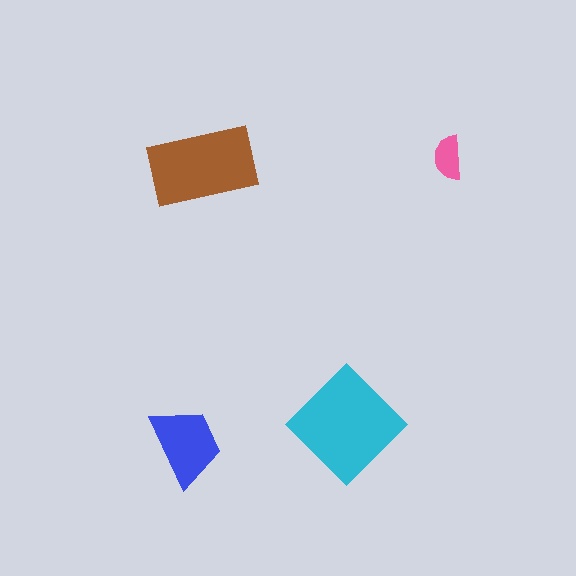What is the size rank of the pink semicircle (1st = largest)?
4th.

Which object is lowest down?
The blue trapezoid is bottommost.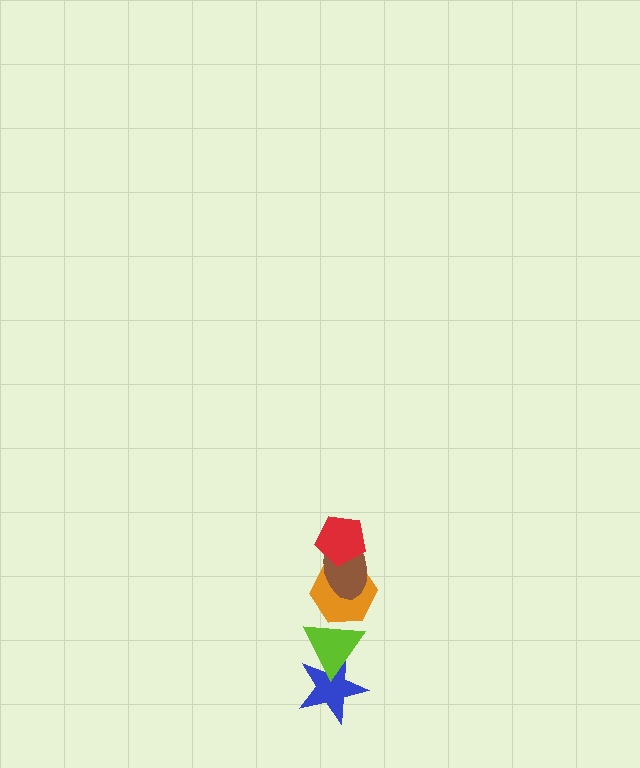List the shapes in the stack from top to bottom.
From top to bottom: the red pentagon, the brown ellipse, the orange hexagon, the lime triangle, the blue star.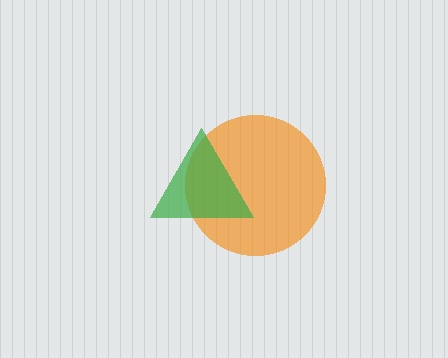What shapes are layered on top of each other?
The layered shapes are: an orange circle, a green triangle.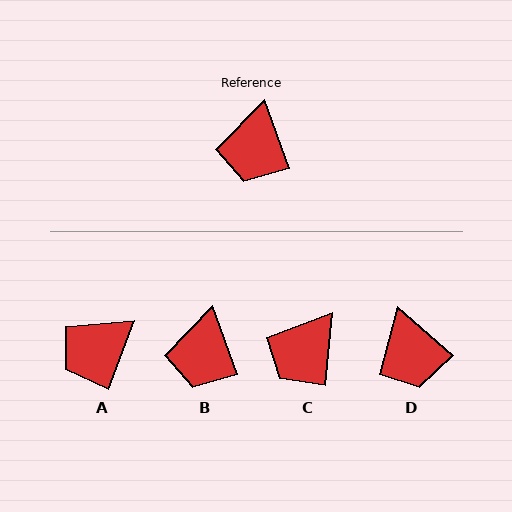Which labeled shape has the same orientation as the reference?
B.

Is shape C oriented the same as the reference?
No, it is off by about 25 degrees.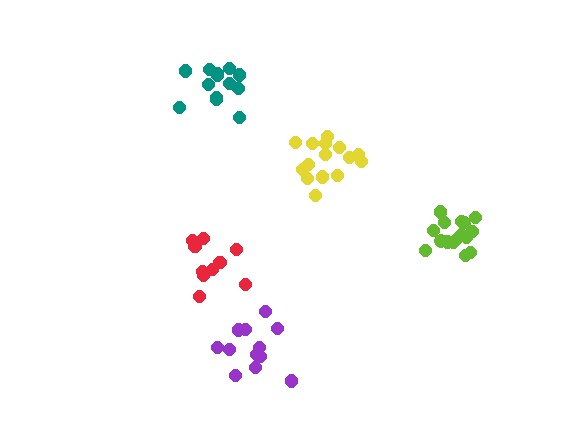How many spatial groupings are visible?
There are 5 spatial groupings.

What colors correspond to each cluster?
The clusters are colored: yellow, lime, purple, teal, red.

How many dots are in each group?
Group 1: 15 dots, Group 2: 16 dots, Group 3: 12 dots, Group 4: 13 dots, Group 5: 11 dots (67 total).